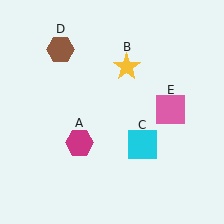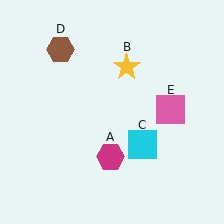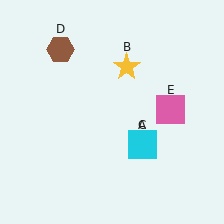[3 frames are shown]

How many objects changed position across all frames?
1 object changed position: magenta hexagon (object A).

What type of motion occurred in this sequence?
The magenta hexagon (object A) rotated counterclockwise around the center of the scene.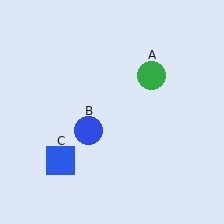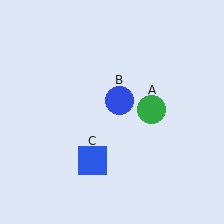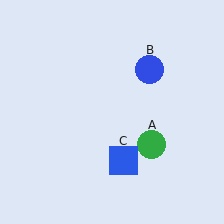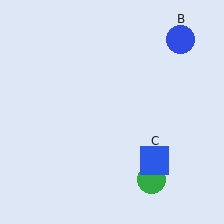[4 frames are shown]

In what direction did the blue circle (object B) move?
The blue circle (object B) moved up and to the right.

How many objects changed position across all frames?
3 objects changed position: green circle (object A), blue circle (object B), blue square (object C).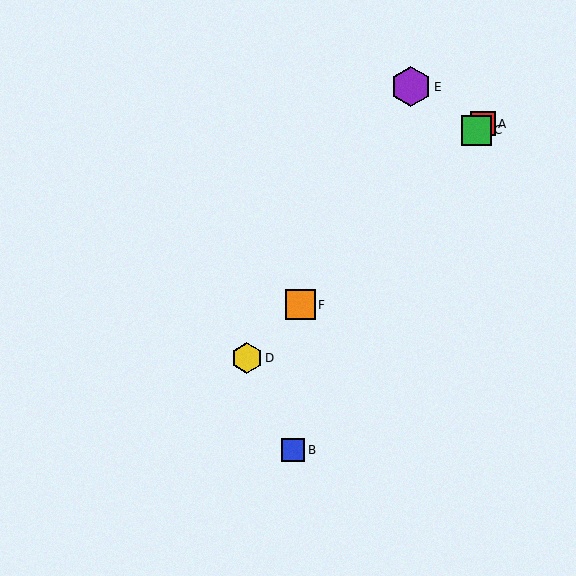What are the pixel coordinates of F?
Object F is at (300, 305).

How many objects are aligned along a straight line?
4 objects (A, C, D, F) are aligned along a straight line.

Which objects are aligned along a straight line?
Objects A, C, D, F are aligned along a straight line.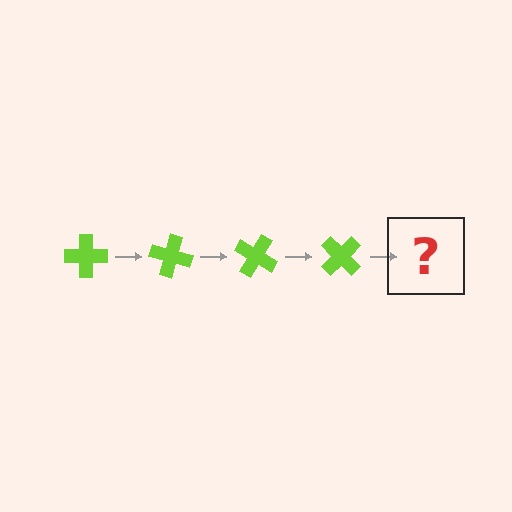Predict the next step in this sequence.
The next step is a lime cross rotated 60 degrees.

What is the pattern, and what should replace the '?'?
The pattern is that the cross rotates 15 degrees each step. The '?' should be a lime cross rotated 60 degrees.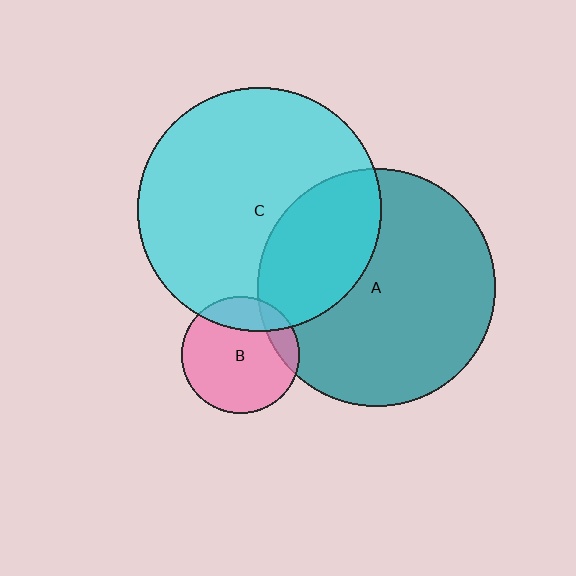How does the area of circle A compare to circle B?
Approximately 4.1 times.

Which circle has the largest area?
Circle C (cyan).